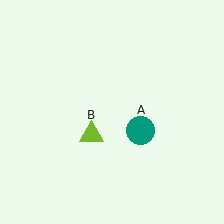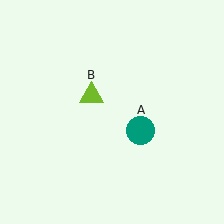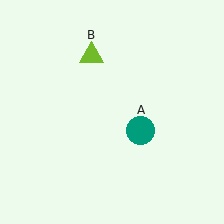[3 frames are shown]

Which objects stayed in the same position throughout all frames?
Teal circle (object A) remained stationary.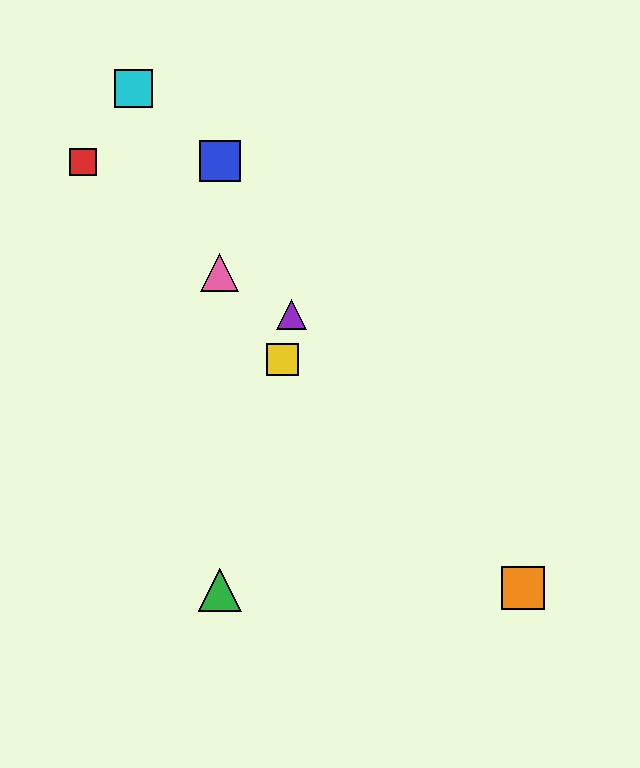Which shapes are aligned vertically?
The blue square, the green triangle, the pink triangle are aligned vertically.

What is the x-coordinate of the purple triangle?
The purple triangle is at x≈291.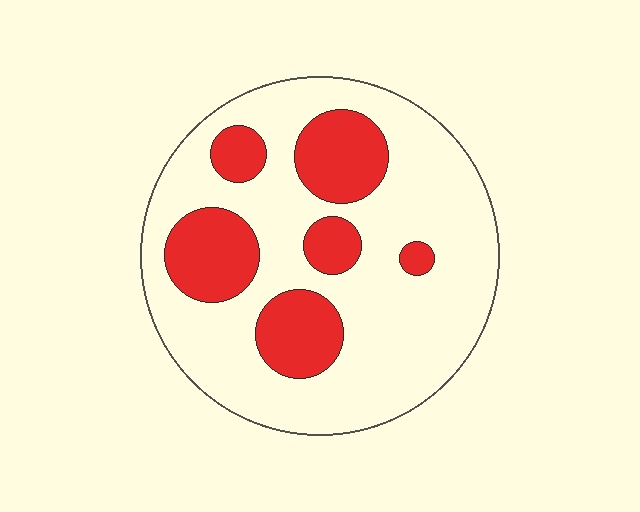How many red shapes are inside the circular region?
6.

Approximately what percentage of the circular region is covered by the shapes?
Approximately 25%.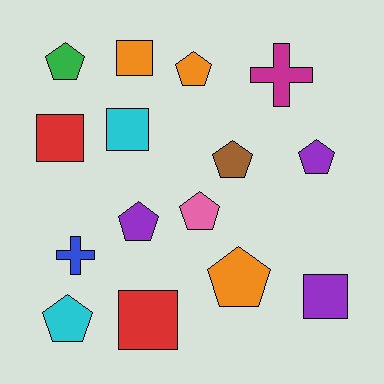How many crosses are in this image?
There are 2 crosses.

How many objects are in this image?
There are 15 objects.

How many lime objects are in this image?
There are no lime objects.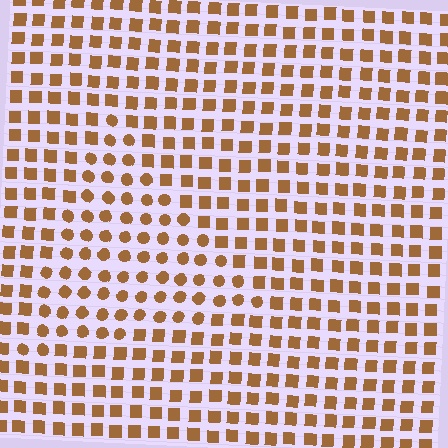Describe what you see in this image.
The image is filled with small brown elements arranged in a uniform grid. A triangle-shaped region contains circles, while the surrounding area contains squares. The boundary is defined purely by the change in element shape.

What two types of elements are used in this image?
The image uses circles inside the triangle region and squares outside it.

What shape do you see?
I see a triangle.